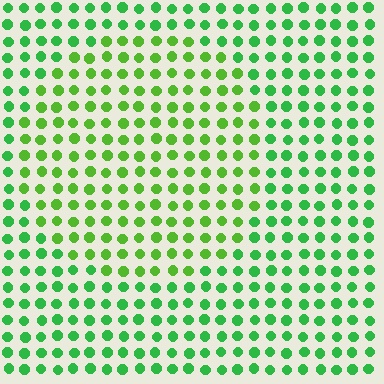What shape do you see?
I see a circle.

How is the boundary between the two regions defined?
The boundary is defined purely by a slight shift in hue (about 27 degrees). Spacing, size, and orientation are identical on both sides.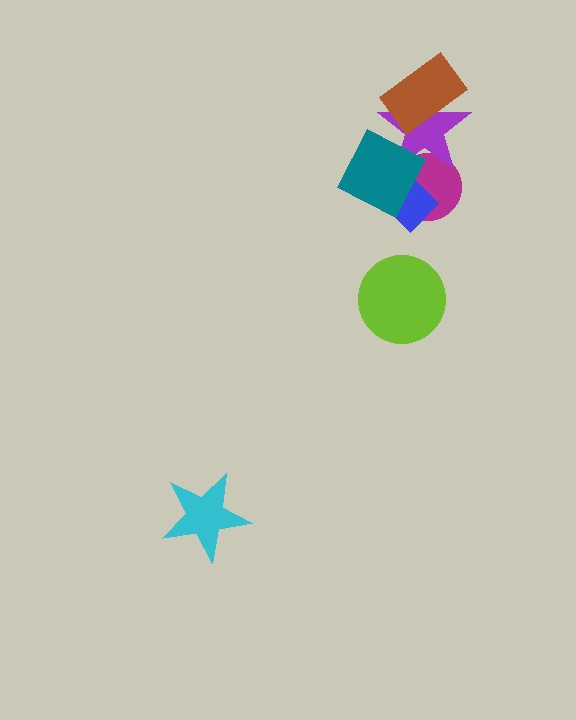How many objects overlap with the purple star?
3 objects overlap with the purple star.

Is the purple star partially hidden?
Yes, it is partially covered by another shape.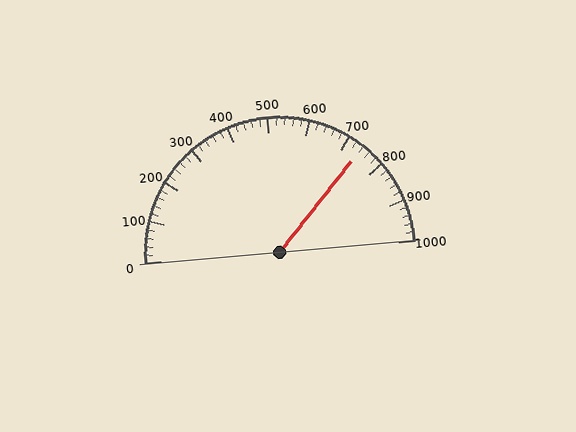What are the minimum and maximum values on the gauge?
The gauge ranges from 0 to 1000.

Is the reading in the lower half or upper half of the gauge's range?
The reading is in the upper half of the range (0 to 1000).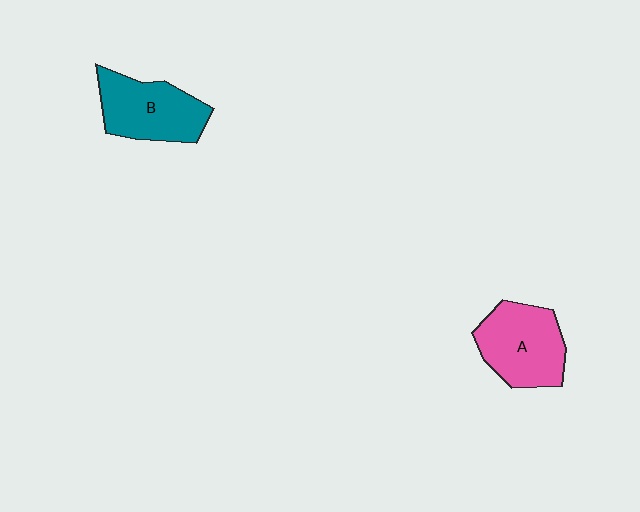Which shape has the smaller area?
Shape B (teal).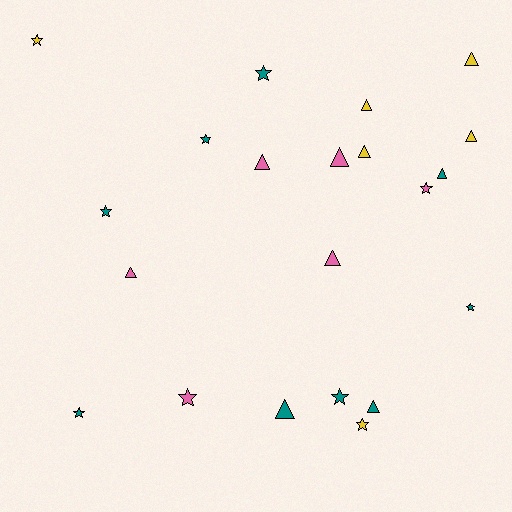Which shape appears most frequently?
Triangle, with 11 objects.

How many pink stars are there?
There are 2 pink stars.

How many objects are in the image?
There are 21 objects.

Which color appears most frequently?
Teal, with 9 objects.